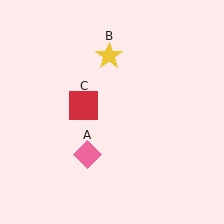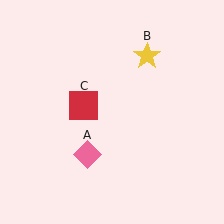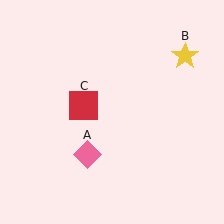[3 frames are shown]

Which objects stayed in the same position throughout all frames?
Pink diamond (object A) and red square (object C) remained stationary.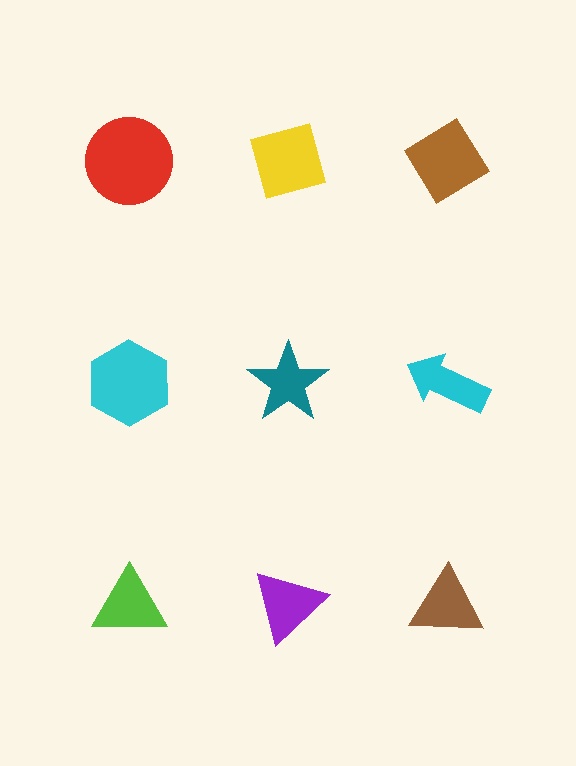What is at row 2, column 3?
A cyan arrow.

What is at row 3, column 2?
A purple triangle.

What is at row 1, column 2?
A yellow square.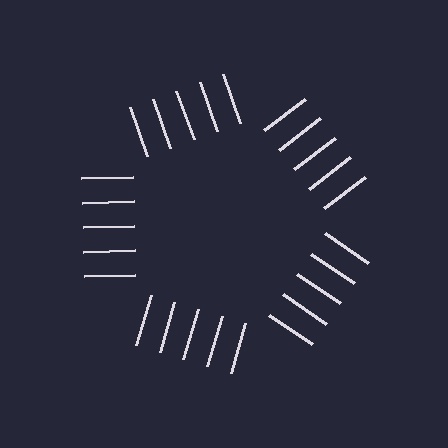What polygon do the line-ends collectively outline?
An illusory pentagon — the line segments terminate on its edges but no continuous stroke is drawn.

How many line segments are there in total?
25 — 5 along each of the 5 edges.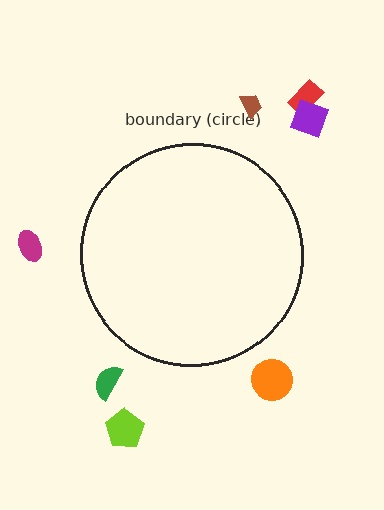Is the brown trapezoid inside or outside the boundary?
Outside.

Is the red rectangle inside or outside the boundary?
Outside.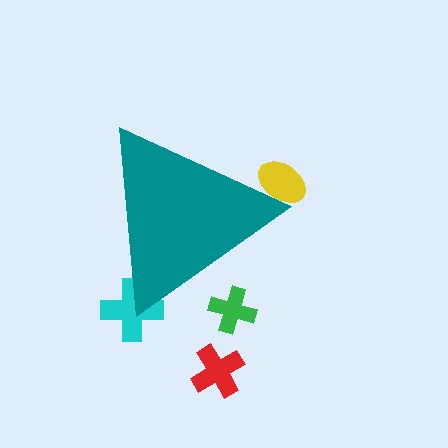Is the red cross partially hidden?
No, the red cross is fully visible.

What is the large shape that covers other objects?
A teal triangle.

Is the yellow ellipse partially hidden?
Yes, the yellow ellipse is partially hidden behind the teal triangle.